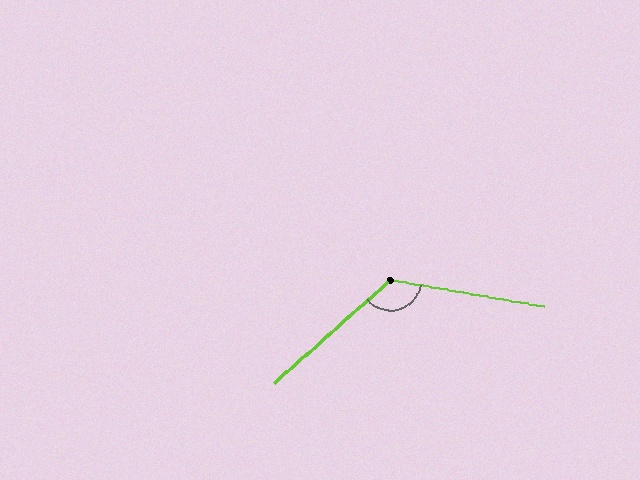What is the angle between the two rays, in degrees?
Approximately 128 degrees.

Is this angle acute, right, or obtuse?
It is obtuse.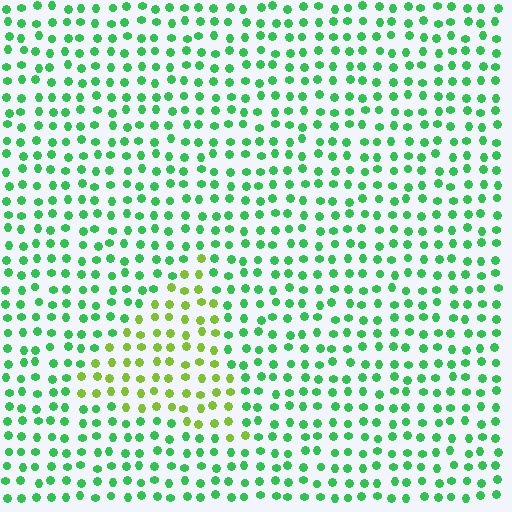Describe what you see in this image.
The image is filled with small green elements in a uniform arrangement. A triangle-shaped region is visible where the elements are tinted to a slightly different hue, forming a subtle color boundary.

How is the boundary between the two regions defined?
The boundary is defined purely by a slight shift in hue (about 45 degrees). Spacing, size, and orientation are identical on both sides.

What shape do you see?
I see a triangle.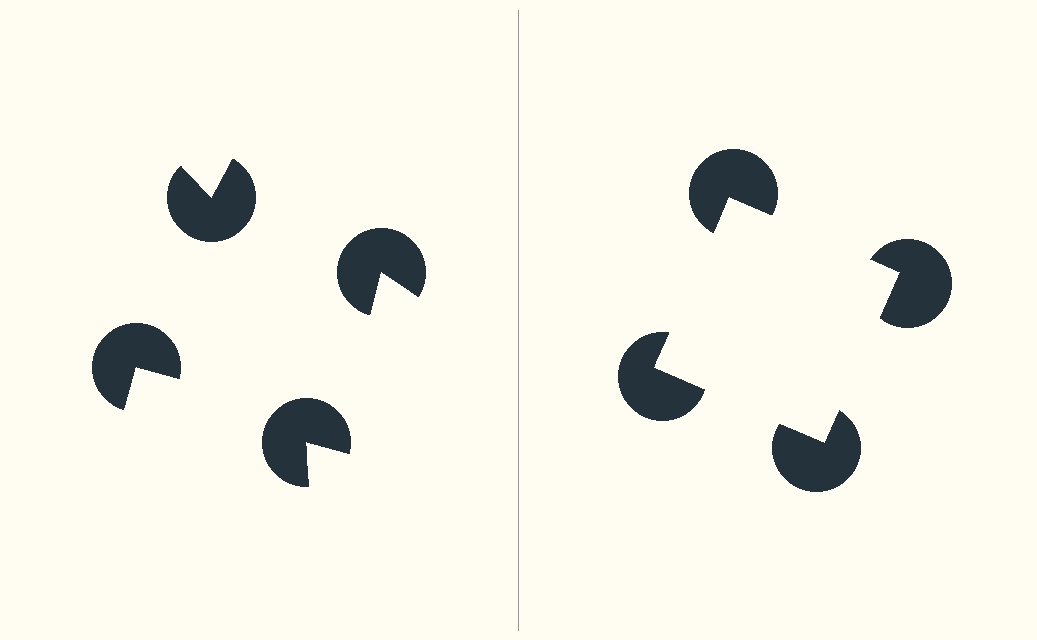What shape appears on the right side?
An illusory square.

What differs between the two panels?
The pac-man discs are positioned identically on both sides; only the wedge orientations differ. On the right they align to a square; on the left they are misaligned.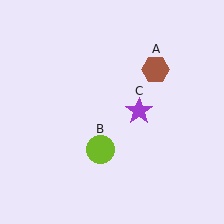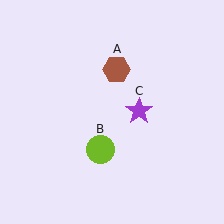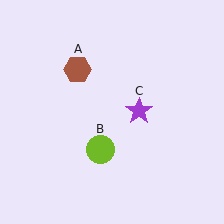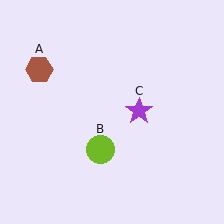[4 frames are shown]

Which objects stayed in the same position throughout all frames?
Lime circle (object B) and purple star (object C) remained stationary.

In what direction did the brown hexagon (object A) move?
The brown hexagon (object A) moved left.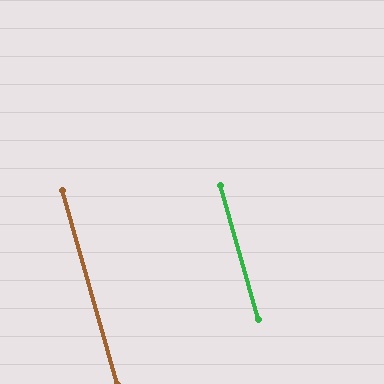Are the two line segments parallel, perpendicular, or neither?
Parallel — their directions differ by only 0.5°.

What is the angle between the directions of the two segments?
Approximately 0 degrees.